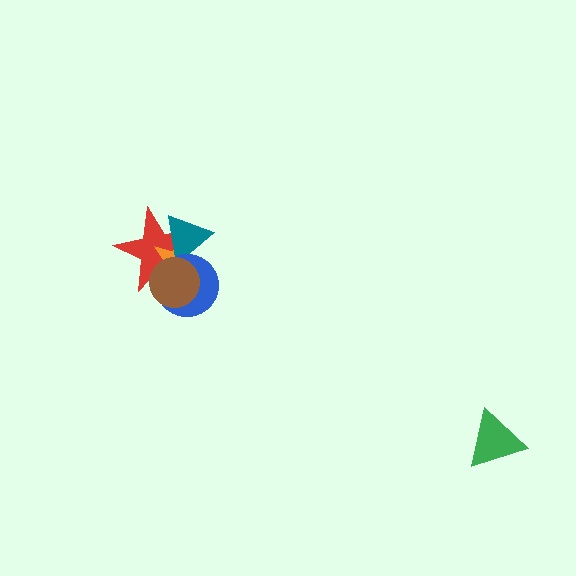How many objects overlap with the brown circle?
4 objects overlap with the brown circle.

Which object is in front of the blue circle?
The brown circle is in front of the blue circle.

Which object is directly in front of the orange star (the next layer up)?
The teal triangle is directly in front of the orange star.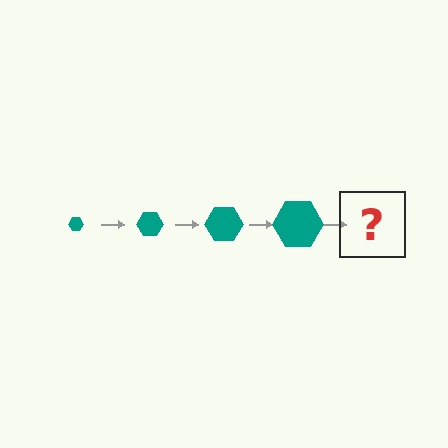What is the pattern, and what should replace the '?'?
The pattern is that the hexagon gets progressively larger each step. The '?' should be a teal hexagon, larger than the previous one.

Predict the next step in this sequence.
The next step is a teal hexagon, larger than the previous one.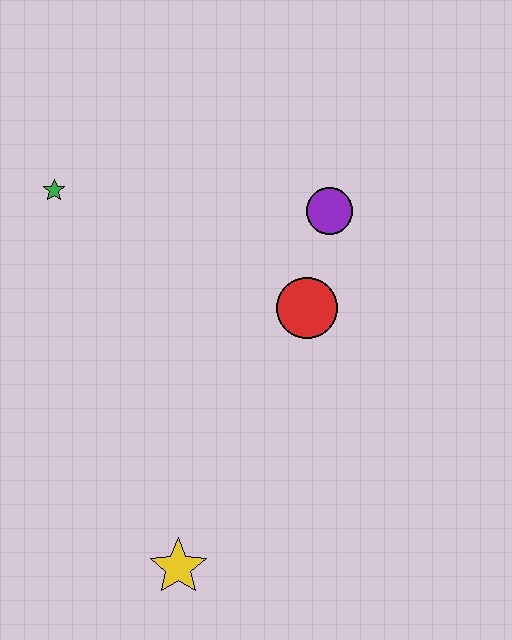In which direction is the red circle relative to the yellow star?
The red circle is above the yellow star.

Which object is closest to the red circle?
The purple circle is closest to the red circle.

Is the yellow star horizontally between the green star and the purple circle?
Yes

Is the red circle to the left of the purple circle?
Yes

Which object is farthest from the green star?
The yellow star is farthest from the green star.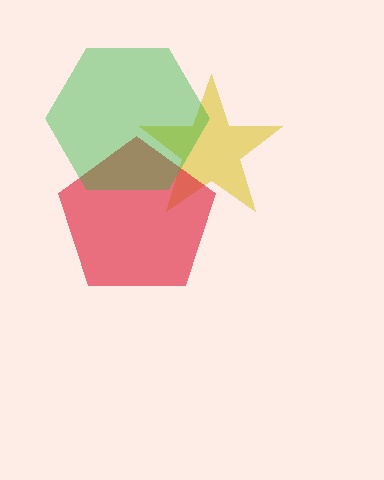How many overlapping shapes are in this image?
There are 3 overlapping shapes in the image.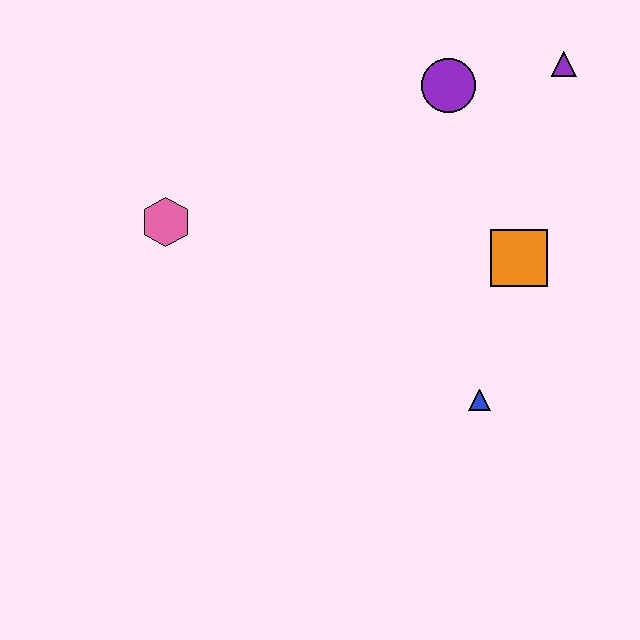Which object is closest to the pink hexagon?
The purple circle is closest to the pink hexagon.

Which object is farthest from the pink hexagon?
The purple triangle is farthest from the pink hexagon.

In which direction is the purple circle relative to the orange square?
The purple circle is above the orange square.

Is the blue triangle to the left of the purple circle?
No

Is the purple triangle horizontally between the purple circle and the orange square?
No